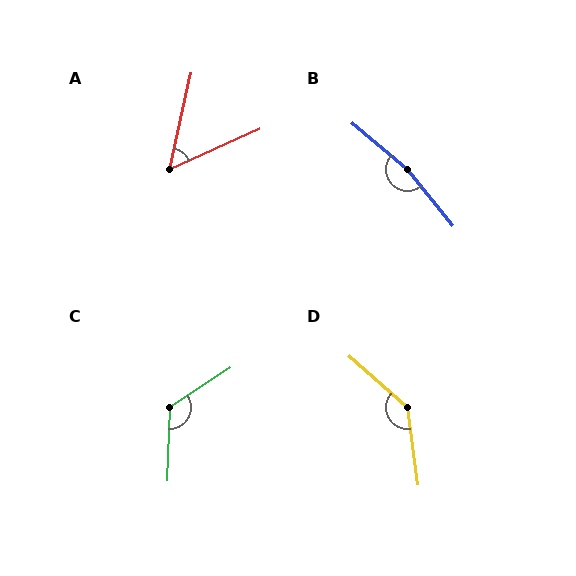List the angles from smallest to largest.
A (53°), C (125°), D (139°), B (169°).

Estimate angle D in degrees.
Approximately 139 degrees.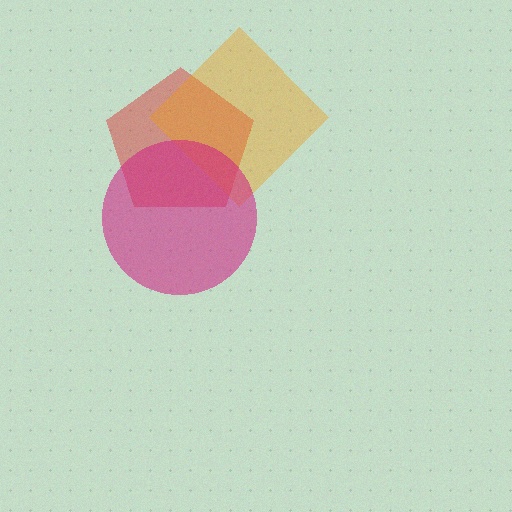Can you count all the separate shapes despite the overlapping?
Yes, there are 3 separate shapes.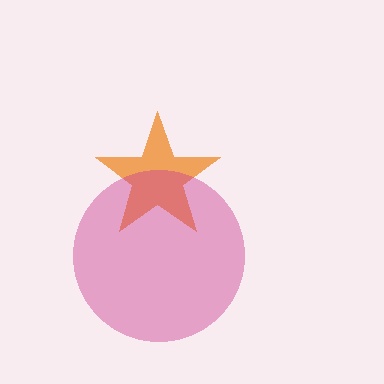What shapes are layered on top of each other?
The layered shapes are: an orange star, a magenta circle.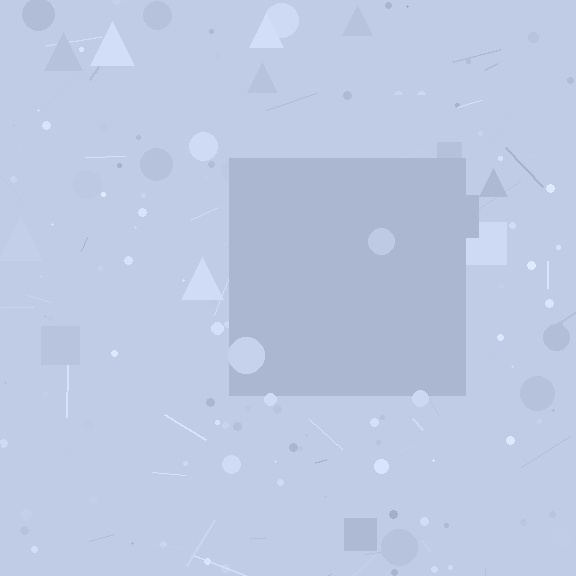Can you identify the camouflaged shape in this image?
The camouflaged shape is a square.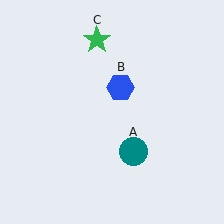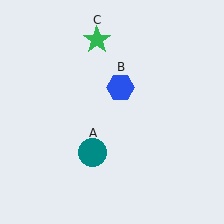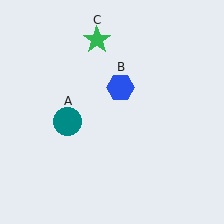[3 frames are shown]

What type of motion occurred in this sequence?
The teal circle (object A) rotated clockwise around the center of the scene.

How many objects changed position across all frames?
1 object changed position: teal circle (object A).